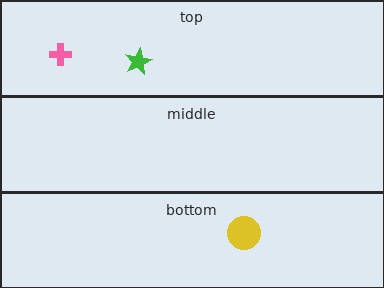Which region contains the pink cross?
The top region.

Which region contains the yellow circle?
The bottom region.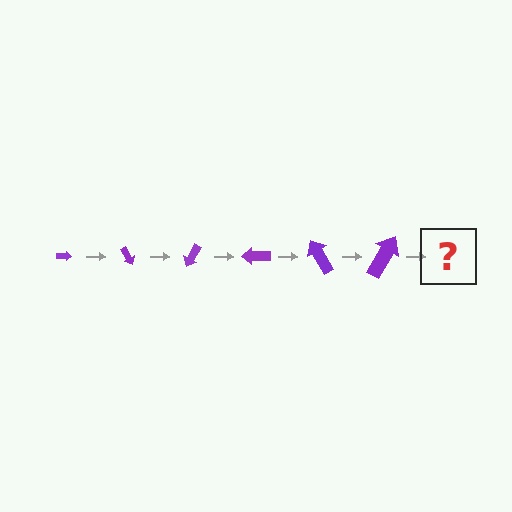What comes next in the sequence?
The next element should be an arrow, larger than the previous one and rotated 360 degrees from the start.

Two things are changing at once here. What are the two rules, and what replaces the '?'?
The two rules are that the arrow grows larger each step and it rotates 60 degrees each step. The '?' should be an arrow, larger than the previous one and rotated 360 degrees from the start.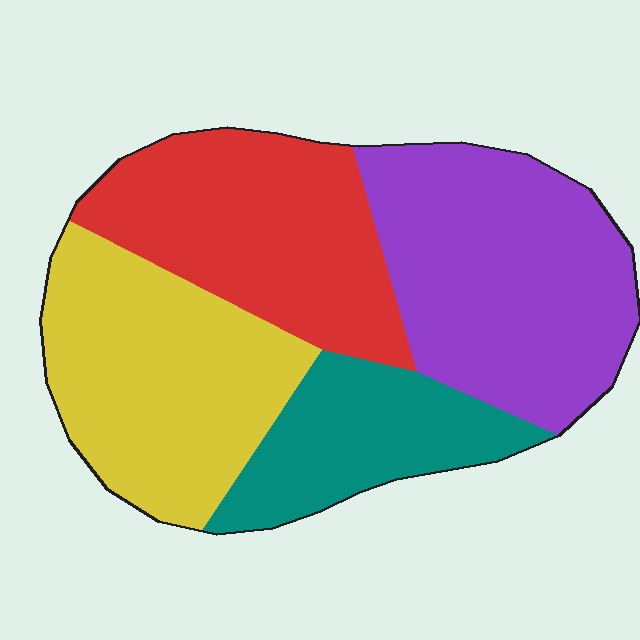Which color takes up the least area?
Teal, at roughly 15%.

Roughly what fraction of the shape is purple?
Purple covers 31% of the shape.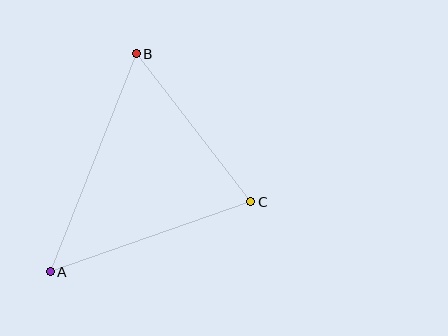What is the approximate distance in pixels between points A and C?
The distance between A and C is approximately 213 pixels.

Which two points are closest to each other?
Points B and C are closest to each other.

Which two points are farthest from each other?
Points A and B are farthest from each other.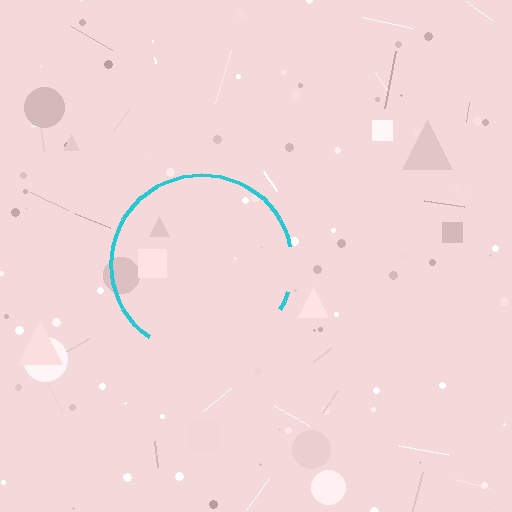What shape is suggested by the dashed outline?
The dashed outline suggests a circle.